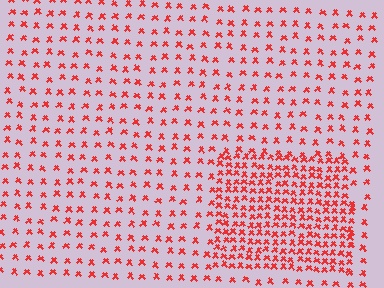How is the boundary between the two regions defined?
The boundary is defined by a change in element density (approximately 2.4x ratio). All elements are the same color, size, and shape.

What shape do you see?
I see a rectangle.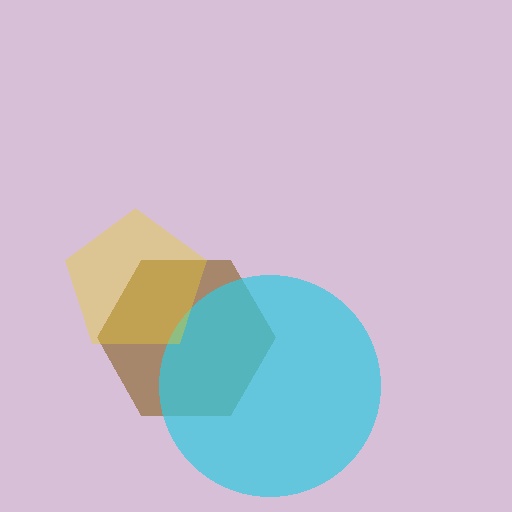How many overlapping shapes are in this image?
There are 3 overlapping shapes in the image.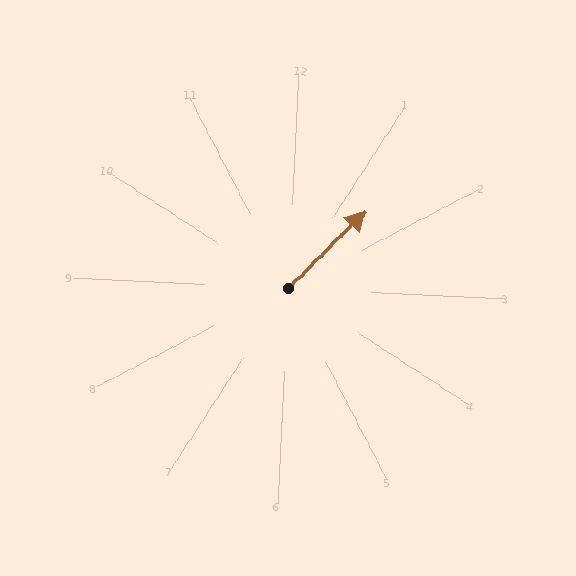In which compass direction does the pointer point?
Northeast.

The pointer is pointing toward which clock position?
Roughly 1 o'clock.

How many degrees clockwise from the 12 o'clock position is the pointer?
Approximately 43 degrees.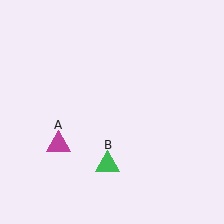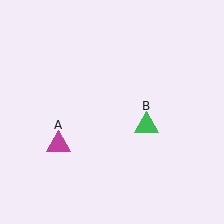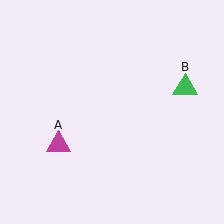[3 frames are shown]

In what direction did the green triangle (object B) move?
The green triangle (object B) moved up and to the right.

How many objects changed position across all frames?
1 object changed position: green triangle (object B).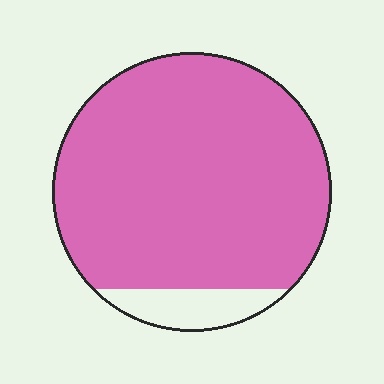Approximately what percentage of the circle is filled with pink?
Approximately 90%.